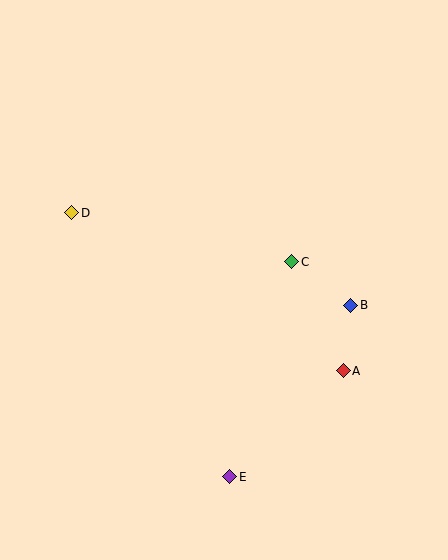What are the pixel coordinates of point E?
Point E is at (230, 477).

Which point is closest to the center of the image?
Point C at (292, 262) is closest to the center.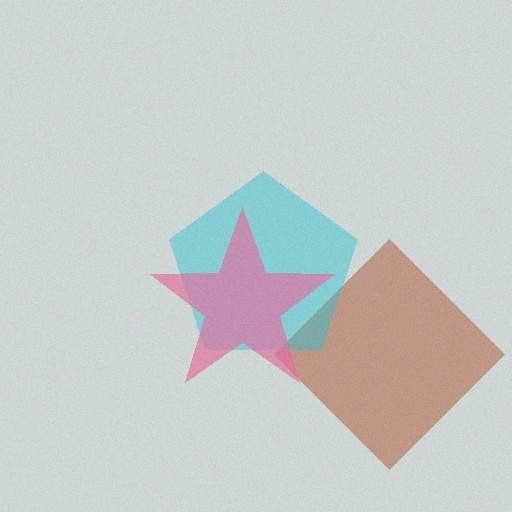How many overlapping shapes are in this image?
There are 3 overlapping shapes in the image.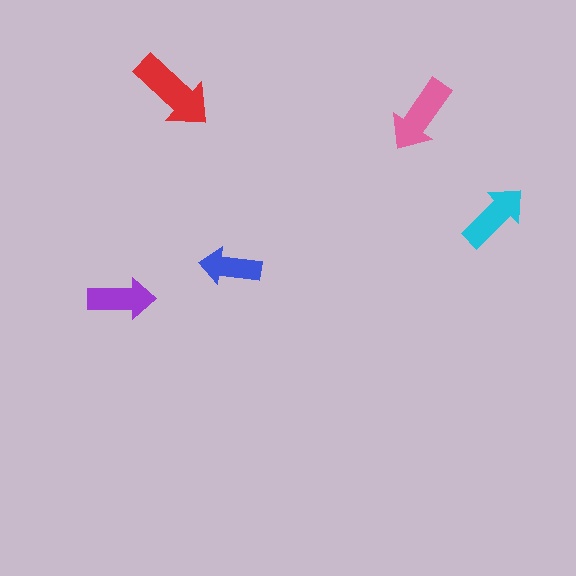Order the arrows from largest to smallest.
the red one, the pink one, the cyan one, the purple one, the blue one.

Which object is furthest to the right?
The cyan arrow is rightmost.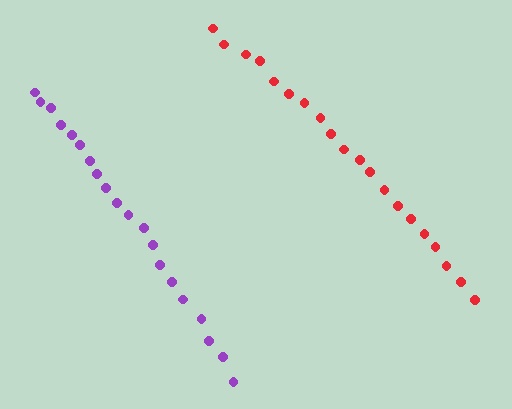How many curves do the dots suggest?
There are 2 distinct paths.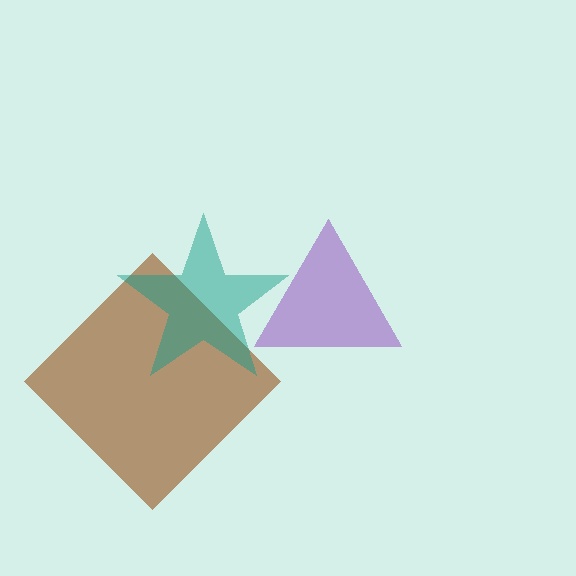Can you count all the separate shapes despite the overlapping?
Yes, there are 3 separate shapes.